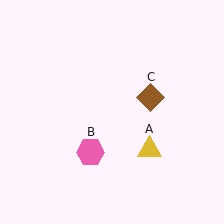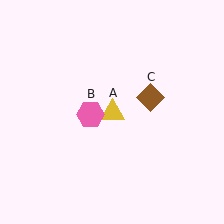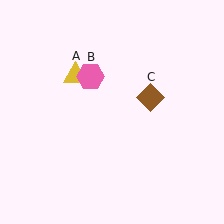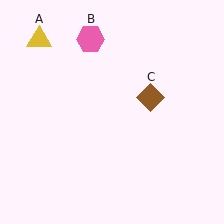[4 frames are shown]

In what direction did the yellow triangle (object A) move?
The yellow triangle (object A) moved up and to the left.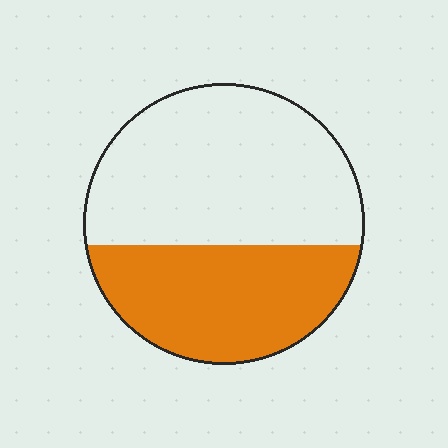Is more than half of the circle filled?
No.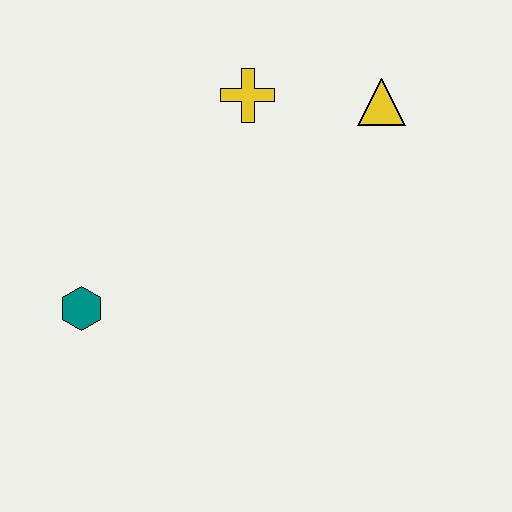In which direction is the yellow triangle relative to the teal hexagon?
The yellow triangle is to the right of the teal hexagon.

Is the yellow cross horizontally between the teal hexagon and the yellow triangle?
Yes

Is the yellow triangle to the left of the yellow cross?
No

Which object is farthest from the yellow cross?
The teal hexagon is farthest from the yellow cross.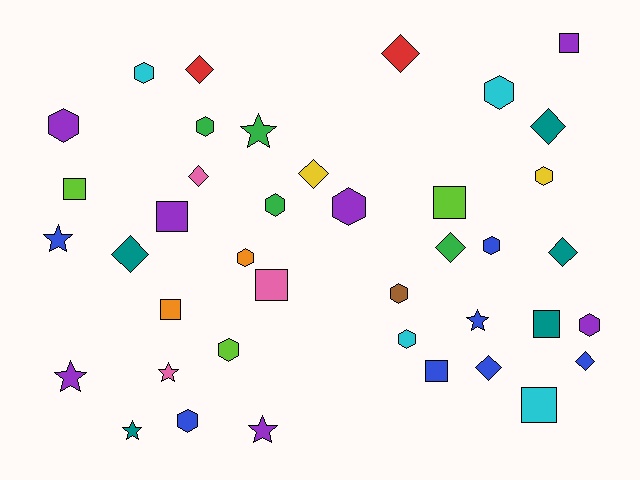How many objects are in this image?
There are 40 objects.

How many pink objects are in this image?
There are 3 pink objects.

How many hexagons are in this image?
There are 14 hexagons.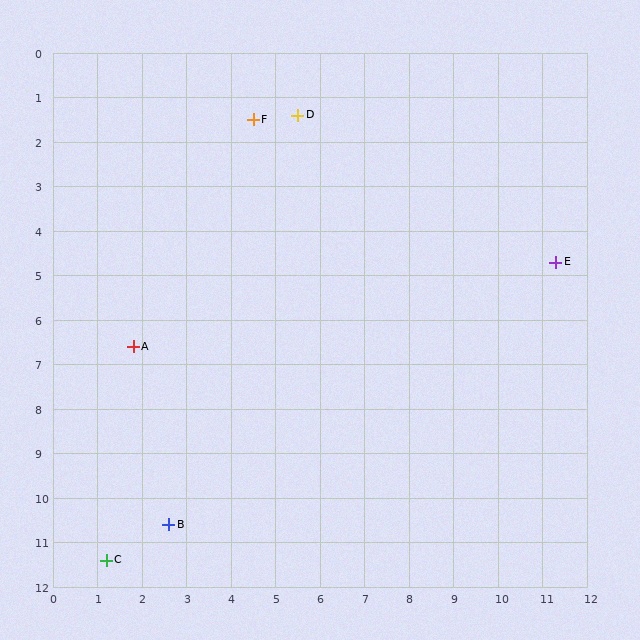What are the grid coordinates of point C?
Point C is at approximately (1.2, 11.4).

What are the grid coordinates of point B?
Point B is at approximately (2.6, 10.6).